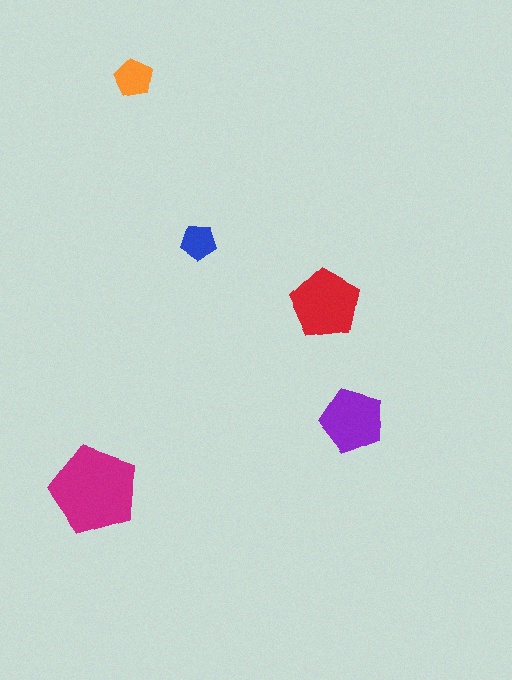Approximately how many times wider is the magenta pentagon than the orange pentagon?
About 2.5 times wider.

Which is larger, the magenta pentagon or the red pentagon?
The magenta one.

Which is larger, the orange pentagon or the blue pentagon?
The orange one.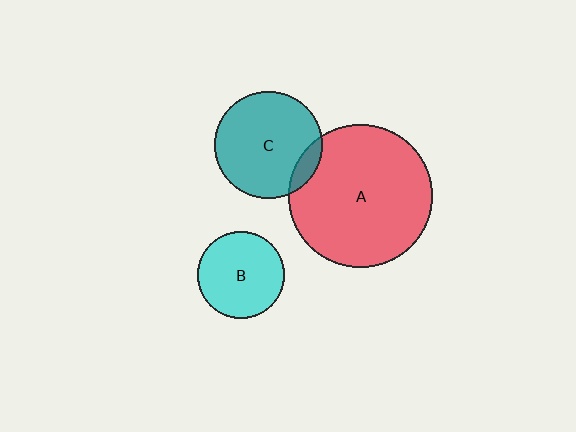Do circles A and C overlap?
Yes.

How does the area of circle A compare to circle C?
Approximately 1.8 times.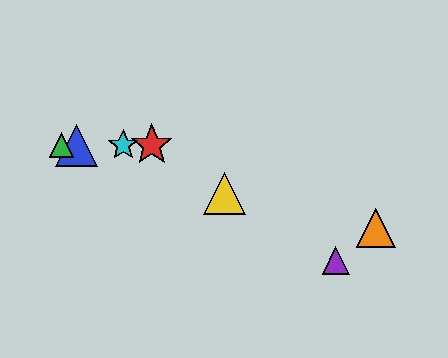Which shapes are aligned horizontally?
The red star, the blue triangle, the green triangle, the cyan star are aligned horizontally.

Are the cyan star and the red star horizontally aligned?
Yes, both are at y≈145.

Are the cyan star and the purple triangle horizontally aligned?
No, the cyan star is at y≈145 and the purple triangle is at y≈260.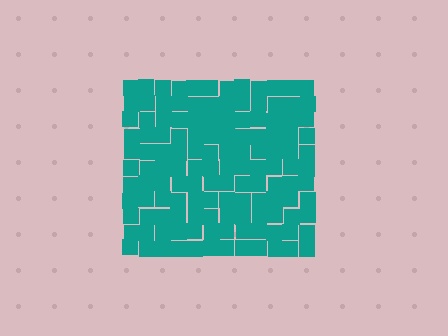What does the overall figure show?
The overall figure shows a square.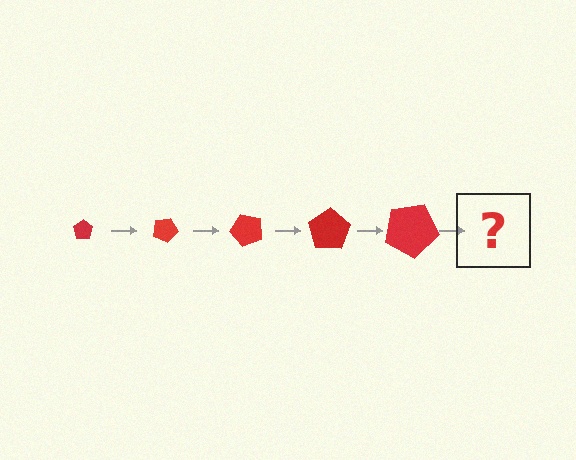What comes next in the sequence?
The next element should be a pentagon, larger than the previous one and rotated 125 degrees from the start.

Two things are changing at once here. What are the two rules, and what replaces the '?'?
The two rules are that the pentagon grows larger each step and it rotates 25 degrees each step. The '?' should be a pentagon, larger than the previous one and rotated 125 degrees from the start.